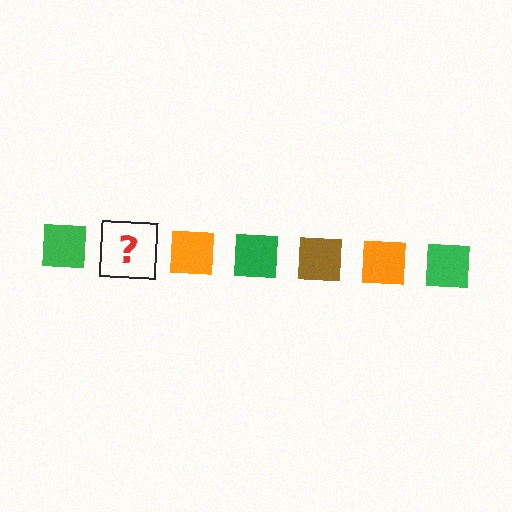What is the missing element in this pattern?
The missing element is a brown square.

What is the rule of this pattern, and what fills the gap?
The rule is that the pattern cycles through green, brown, orange squares. The gap should be filled with a brown square.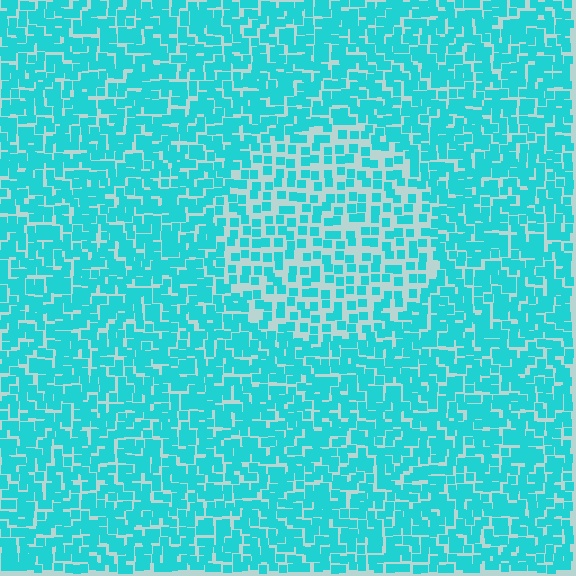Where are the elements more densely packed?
The elements are more densely packed outside the circle boundary.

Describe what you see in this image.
The image contains small cyan elements arranged at two different densities. A circle-shaped region is visible where the elements are less densely packed than the surrounding area.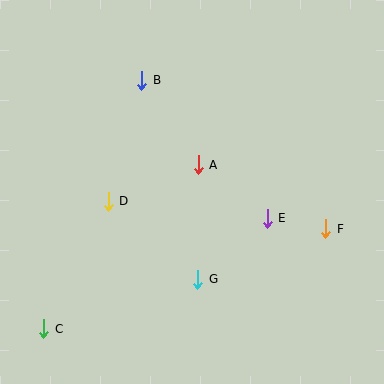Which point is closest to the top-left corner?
Point B is closest to the top-left corner.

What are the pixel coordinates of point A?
Point A is at (198, 165).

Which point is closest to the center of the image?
Point A at (198, 165) is closest to the center.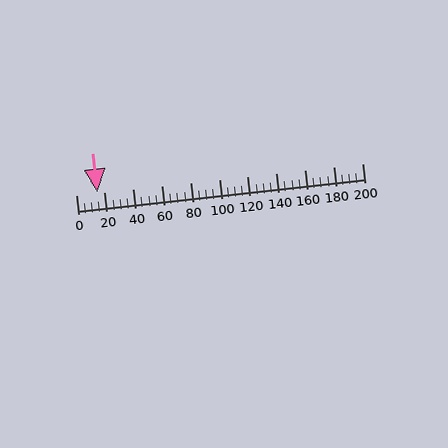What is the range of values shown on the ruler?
The ruler shows values from 0 to 200.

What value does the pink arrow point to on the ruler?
The pink arrow points to approximately 15.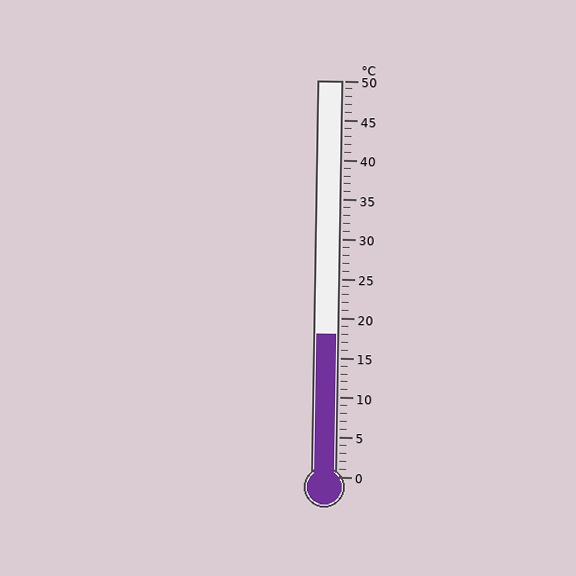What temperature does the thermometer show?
The thermometer shows approximately 18°C.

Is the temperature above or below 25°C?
The temperature is below 25°C.